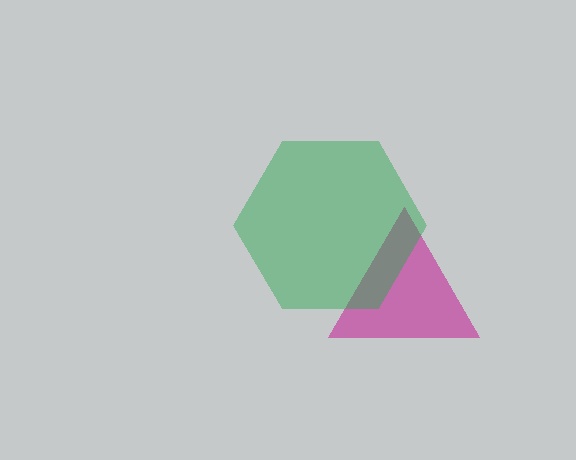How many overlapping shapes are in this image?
There are 2 overlapping shapes in the image.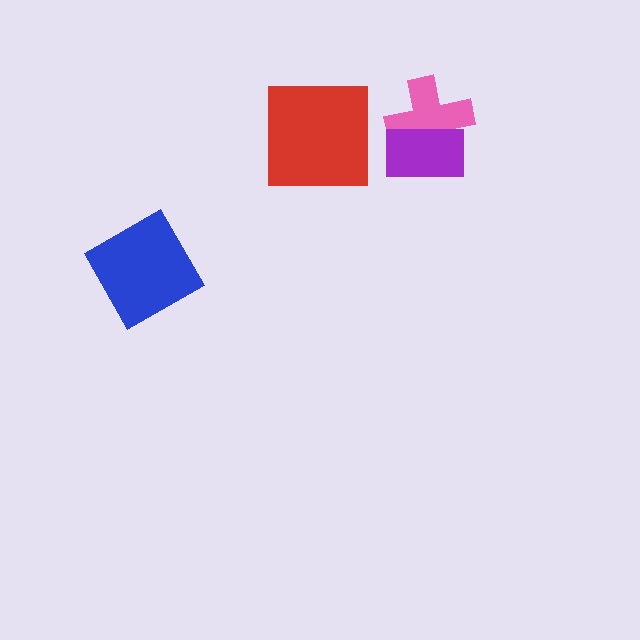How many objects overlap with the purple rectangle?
1 object overlaps with the purple rectangle.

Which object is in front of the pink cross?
The purple rectangle is in front of the pink cross.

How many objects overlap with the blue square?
0 objects overlap with the blue square.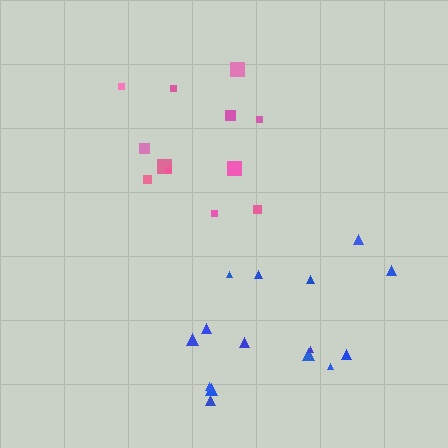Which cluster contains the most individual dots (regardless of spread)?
Blue (15).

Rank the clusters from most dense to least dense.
pink, blue.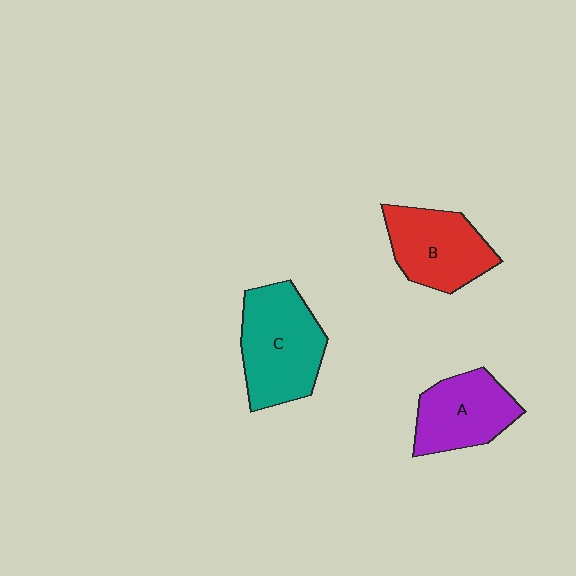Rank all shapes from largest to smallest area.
From largest to smallest: C (teal), B (red), A (purple).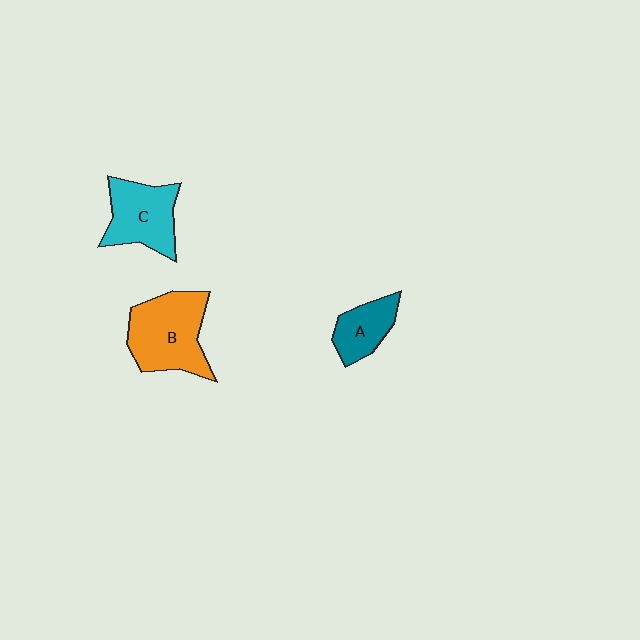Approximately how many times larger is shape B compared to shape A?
Approximately 1.9 times.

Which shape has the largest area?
Shape B (orange).